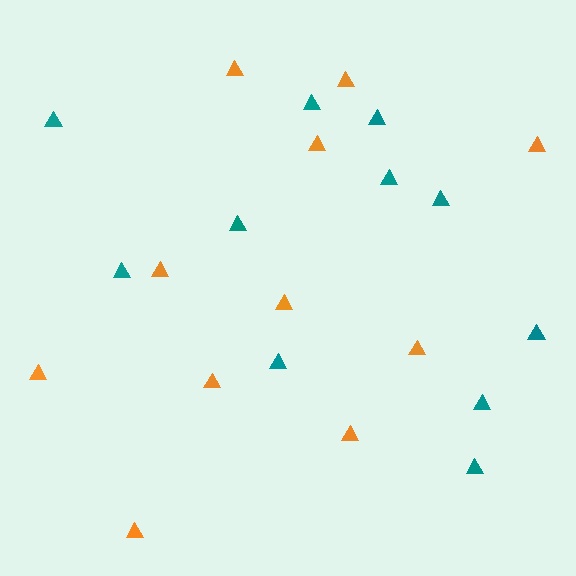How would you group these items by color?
There are 2 groups: one group of orange triangles (11) and one group of teal triangles (11).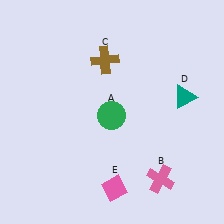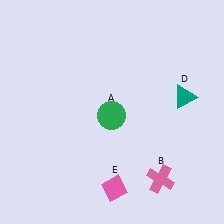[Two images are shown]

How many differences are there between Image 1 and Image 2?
There is 1 difference between the two images.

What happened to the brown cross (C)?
The brown cross (C) was removed in Image 2. It was in the top-left area of Image 1.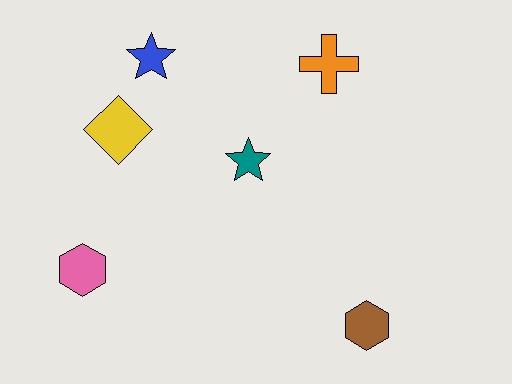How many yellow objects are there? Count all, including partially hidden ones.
There is 1 yellow object.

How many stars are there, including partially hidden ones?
There are 2 stars.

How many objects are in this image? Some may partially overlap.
There are 6 objects.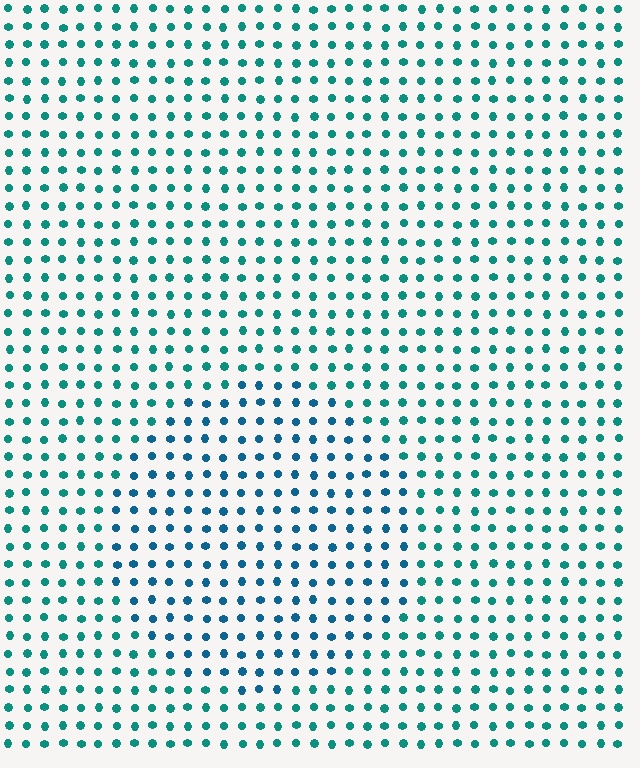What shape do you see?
I see a circle.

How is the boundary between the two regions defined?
The boundary is defined purely by a slight shift in hue (about 28 degrees). Spacing, size, and orientation are identical on both sides.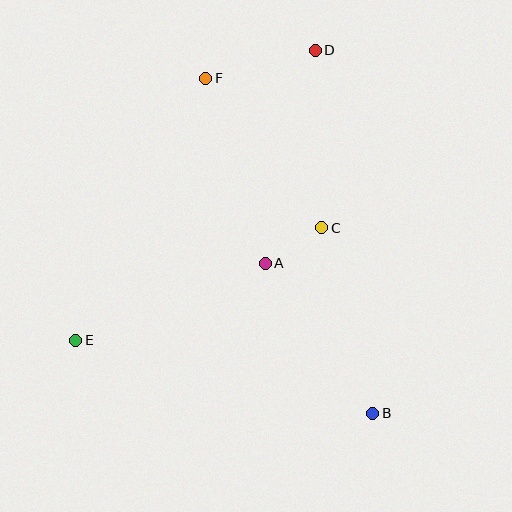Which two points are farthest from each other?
Points D and E are farthest from each other.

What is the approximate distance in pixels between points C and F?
The distance between C and F is approximately 189 pixels.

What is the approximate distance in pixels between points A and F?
The distance between A and F is approximately 194 pixels.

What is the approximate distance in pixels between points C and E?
The distance between C and E is approximately 271 pixels.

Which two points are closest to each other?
Points A and C are closest to each other.